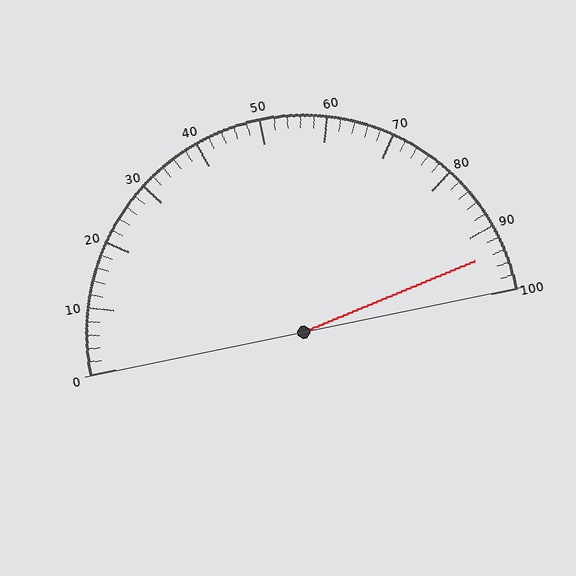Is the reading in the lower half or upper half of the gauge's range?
The reading is in the upper half of the range (0 to 100).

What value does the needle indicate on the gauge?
The needle indicates approximately 94.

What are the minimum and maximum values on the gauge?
The gauge ranges from 0 to 100.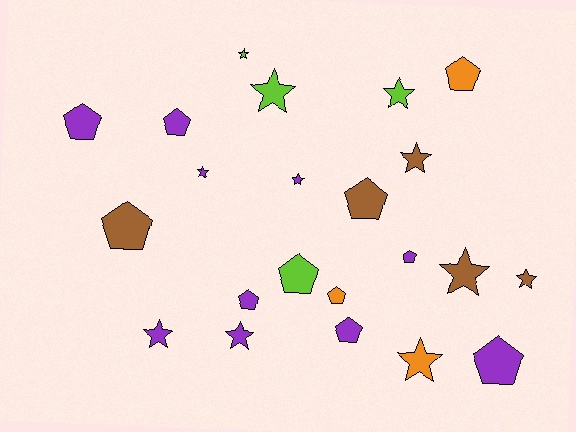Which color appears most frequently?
Purple, with 10 objects.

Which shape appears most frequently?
Star, with 11 objects.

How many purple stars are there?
There are 4 purple stars.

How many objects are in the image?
There are 22 objects.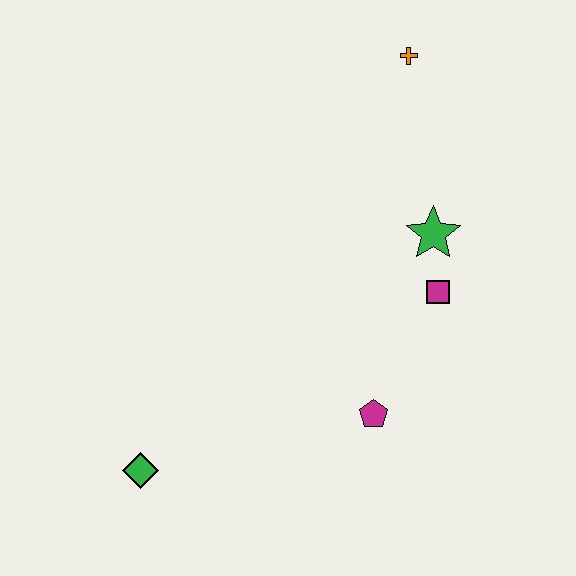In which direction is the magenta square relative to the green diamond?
The magenta square is to the right of the green diamond.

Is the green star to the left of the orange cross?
No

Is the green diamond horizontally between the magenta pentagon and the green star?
No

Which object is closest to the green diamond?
The magenta pentagon is closest to the green diamond.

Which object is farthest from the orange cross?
The green diamond is farthest from the orange cross.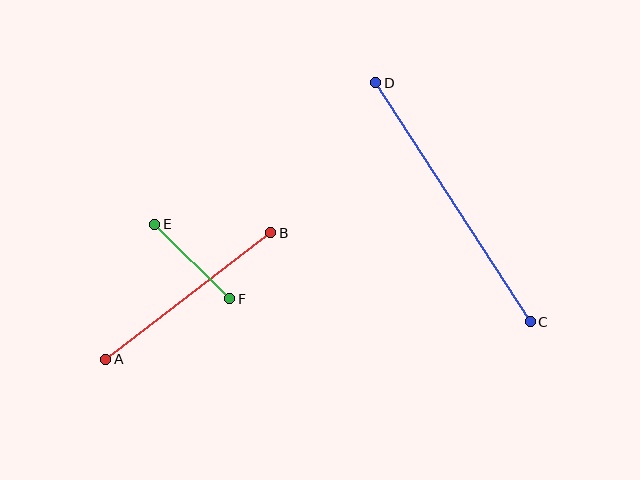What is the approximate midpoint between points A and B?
The midpoint is at approximately (188, 296) pixels.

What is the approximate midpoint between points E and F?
The midpoint is at approximately (192, 261) pixels.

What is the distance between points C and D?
The distance is approximately 285 pixels.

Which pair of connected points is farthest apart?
Points C and D are farthest apart.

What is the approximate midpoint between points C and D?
The midpoint is at approximately (453, 202) pixels.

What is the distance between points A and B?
The distance is approximately 208 pixels.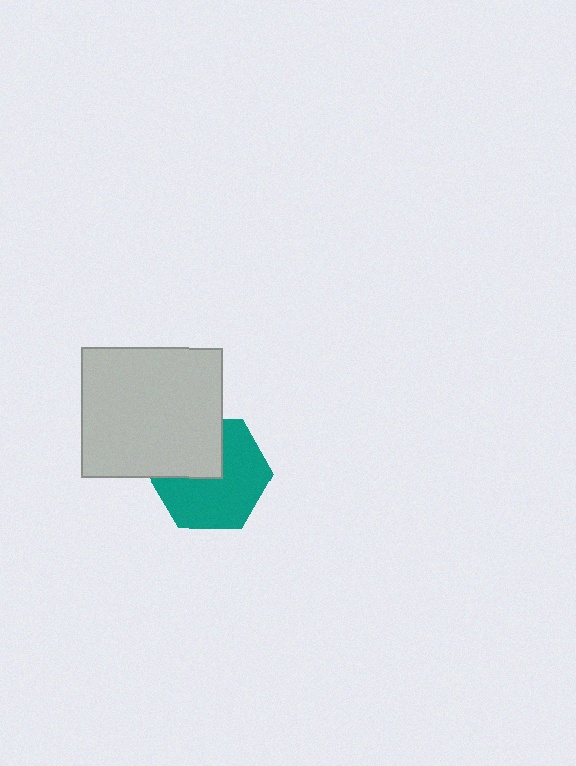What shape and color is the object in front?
The object in front is a light gray rectangle.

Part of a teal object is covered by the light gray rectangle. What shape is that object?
It is a hexagon.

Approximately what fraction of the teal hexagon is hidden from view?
Roughly 35% of the teal hexagon is hidden behind the light gray rectangle.